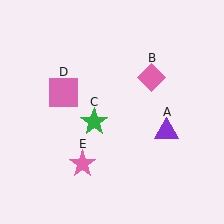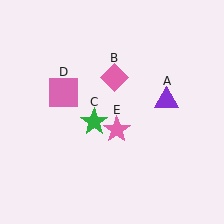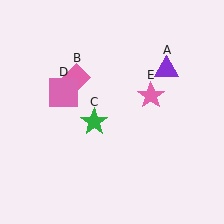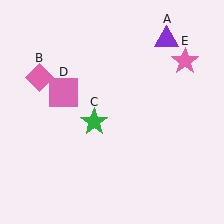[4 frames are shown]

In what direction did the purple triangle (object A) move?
The purple triangle (object A) moved up.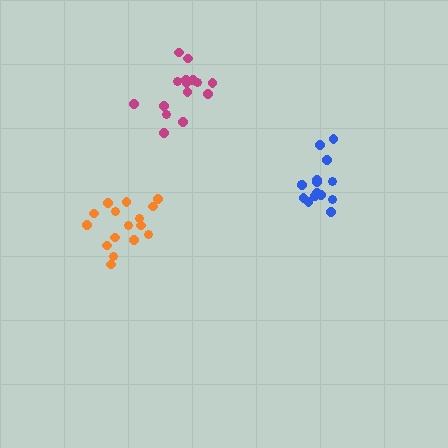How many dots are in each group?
Group 1: 15 dots, Group 2: 16 dots, Group 3: 15 dots (46 total).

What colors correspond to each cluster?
The clusters are colored: blue, orange, magenta.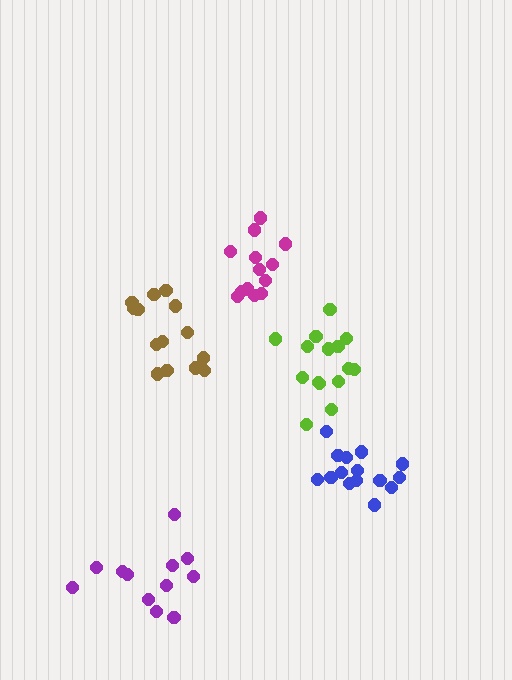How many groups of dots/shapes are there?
There are 5 groups.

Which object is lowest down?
The purple cluster is bottommost.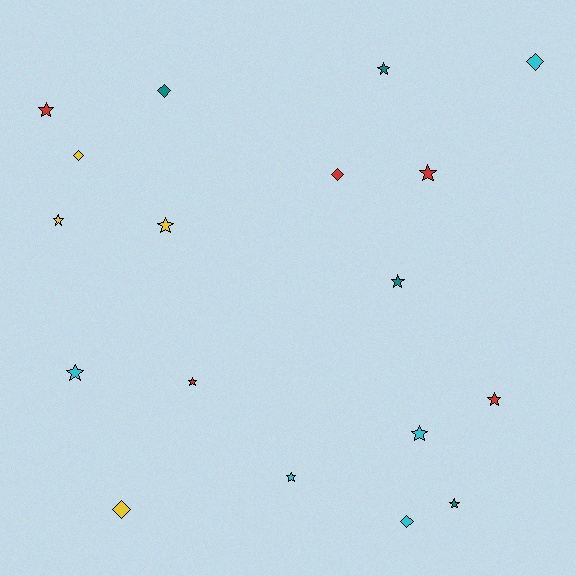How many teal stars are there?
There are 3 teal stars.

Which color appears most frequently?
Cyan, with 5 objects.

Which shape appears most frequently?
Star, with 12 objects.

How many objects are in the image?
There are 18 objects.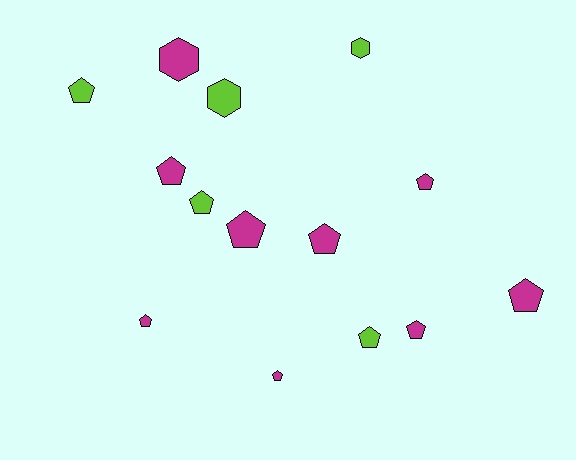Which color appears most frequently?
Magenta, with 9 objects.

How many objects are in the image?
There are 14 objects.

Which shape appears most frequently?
Pentagon, with 11 objects.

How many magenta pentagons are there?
There are 8 magenta pentagons.